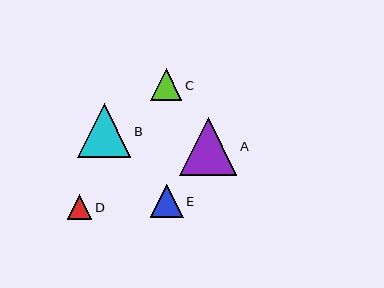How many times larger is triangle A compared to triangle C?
Triangle A is approximately 1.8 times the size of triangle C.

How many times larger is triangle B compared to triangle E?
Triangle B is approximately 1.6 times the size of triangle E.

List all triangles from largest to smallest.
From largest to smallest: A, B, E, C, D.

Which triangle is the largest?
Triangle A is the largest with a size of approximately 57 pixels.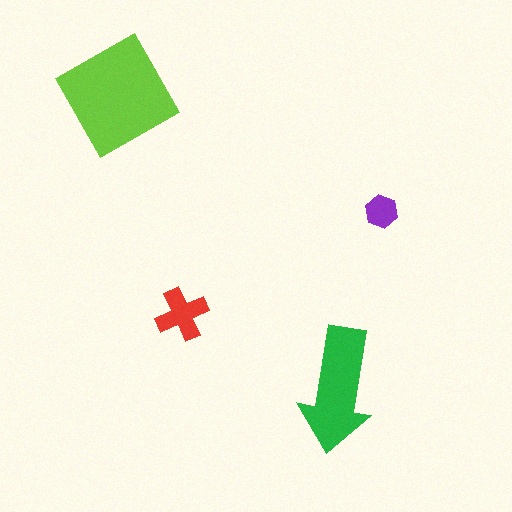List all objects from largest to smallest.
The lime diamond, the green arrow, the red cross, the purple hexagon.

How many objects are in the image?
There are 4 objects in the image.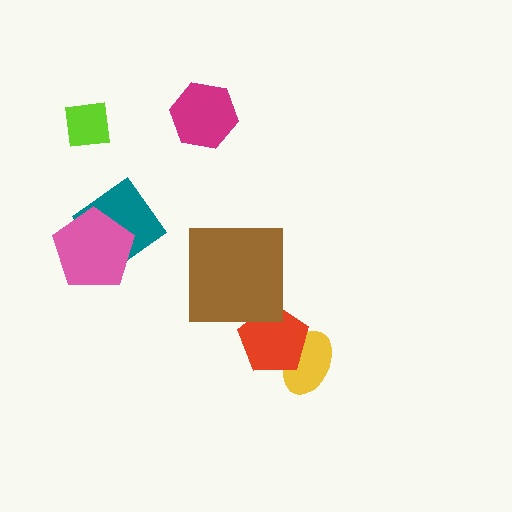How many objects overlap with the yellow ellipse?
1 object overlaps with the yellow ellipse.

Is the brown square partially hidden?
No, no other shape covers it.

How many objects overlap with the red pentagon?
1 object overlaps with the red pentagon.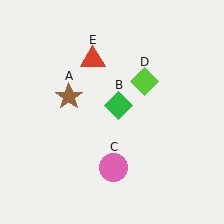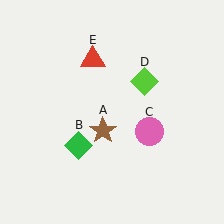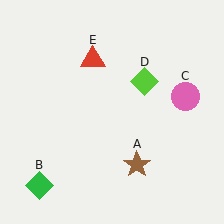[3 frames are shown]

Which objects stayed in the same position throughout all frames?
Lime diamond (object D) and red triangle (object E) remained stationary.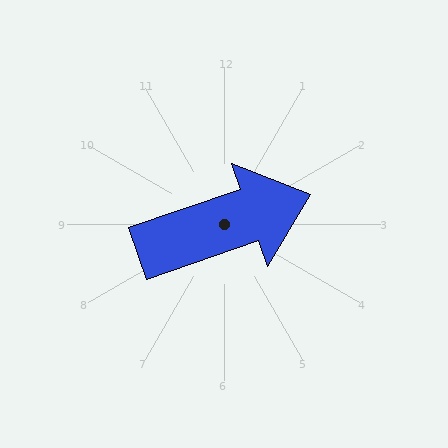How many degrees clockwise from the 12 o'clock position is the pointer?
Approximately 71 degrees.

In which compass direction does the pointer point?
East.